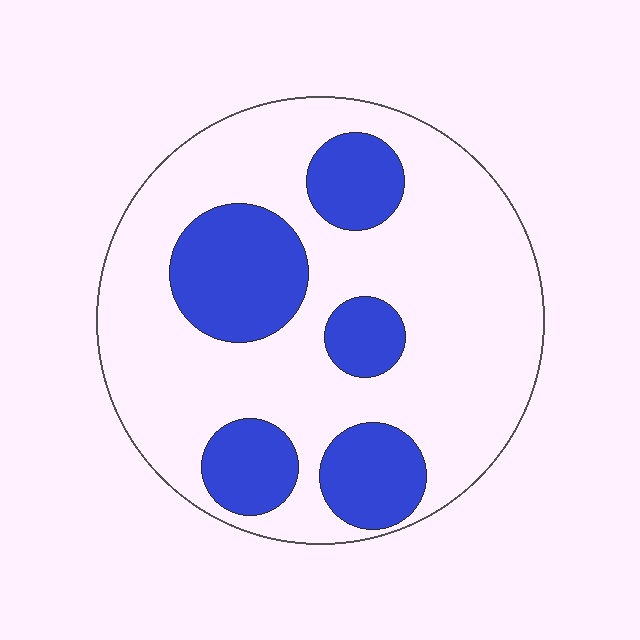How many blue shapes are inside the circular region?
5.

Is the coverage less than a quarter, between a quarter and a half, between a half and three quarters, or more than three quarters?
Between a quarter and a half.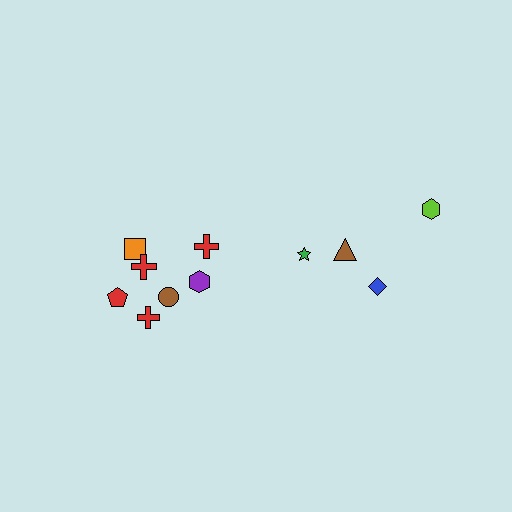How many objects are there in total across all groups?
There are 11 objects.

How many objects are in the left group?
There are 7 objects.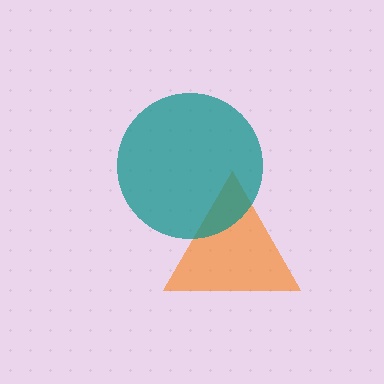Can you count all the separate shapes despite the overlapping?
Yes, there are 2 separate shapes.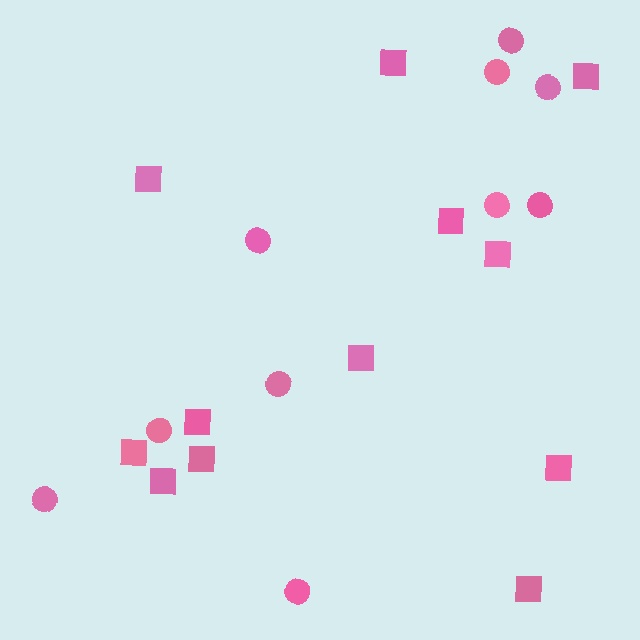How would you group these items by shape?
There are 2 groups: one group of circles (10) and one group of squares (12).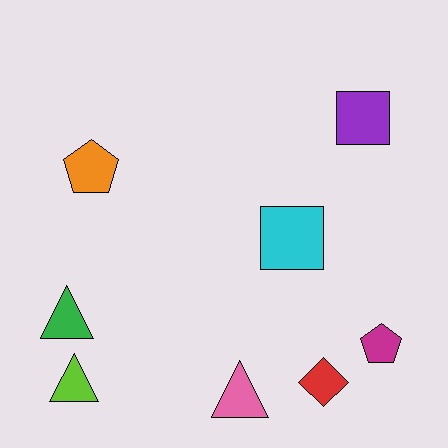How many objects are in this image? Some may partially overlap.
There are 8 objects.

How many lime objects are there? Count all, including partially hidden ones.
There is 1 lime object.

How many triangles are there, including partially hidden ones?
There are 3 triangles.